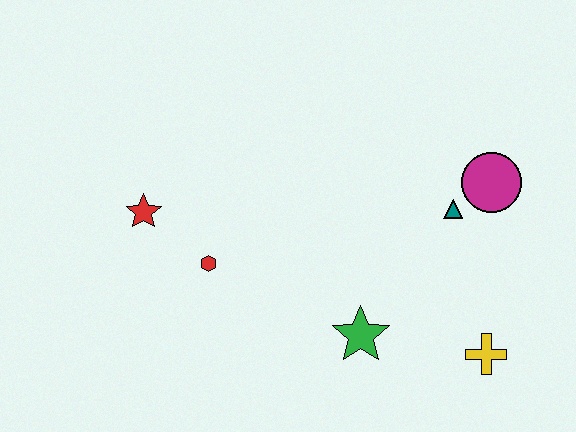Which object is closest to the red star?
The red hexagon is closest to the red star.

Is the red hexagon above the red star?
No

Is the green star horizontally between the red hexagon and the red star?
No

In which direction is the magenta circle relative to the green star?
The magenta circle is above the green star.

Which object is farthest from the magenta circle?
The red star is farthest from the magenta circle.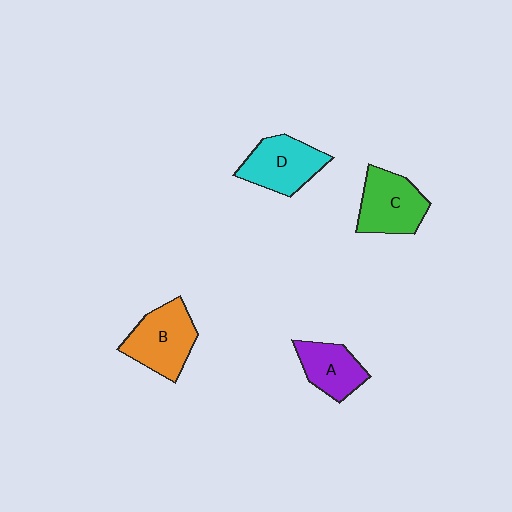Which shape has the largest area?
Shape B (orange).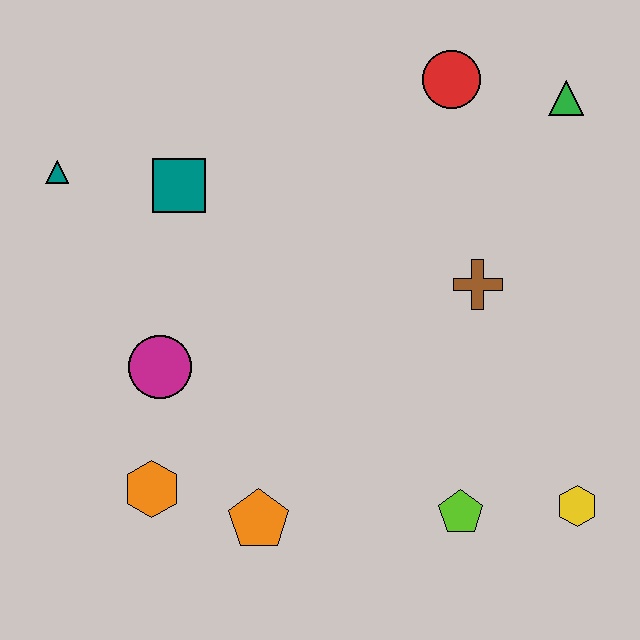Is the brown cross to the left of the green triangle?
Yes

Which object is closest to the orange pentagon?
The orange hexagon is closest to the orange pentagon.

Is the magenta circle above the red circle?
No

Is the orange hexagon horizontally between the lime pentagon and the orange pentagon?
No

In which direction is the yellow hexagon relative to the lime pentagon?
The yellow hexagon is to the right of the lime pentagon.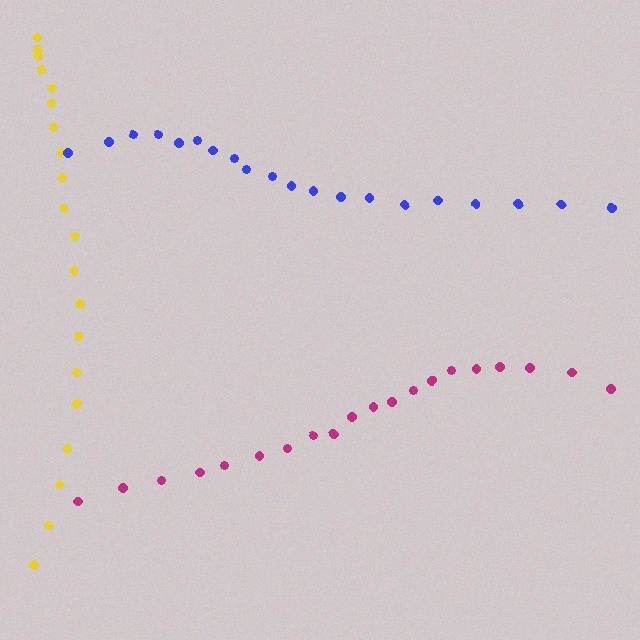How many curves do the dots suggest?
There are 3 distinct paths.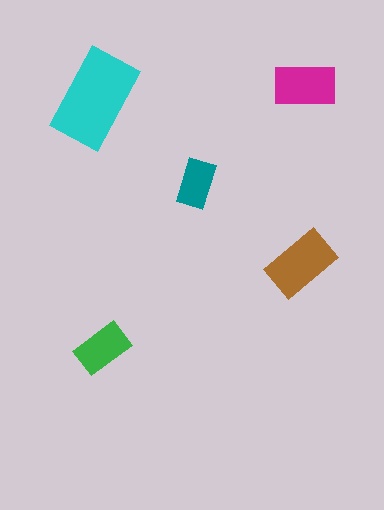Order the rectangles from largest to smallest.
the cyan one, the brown one, the magenta one, the green one, the teal one.